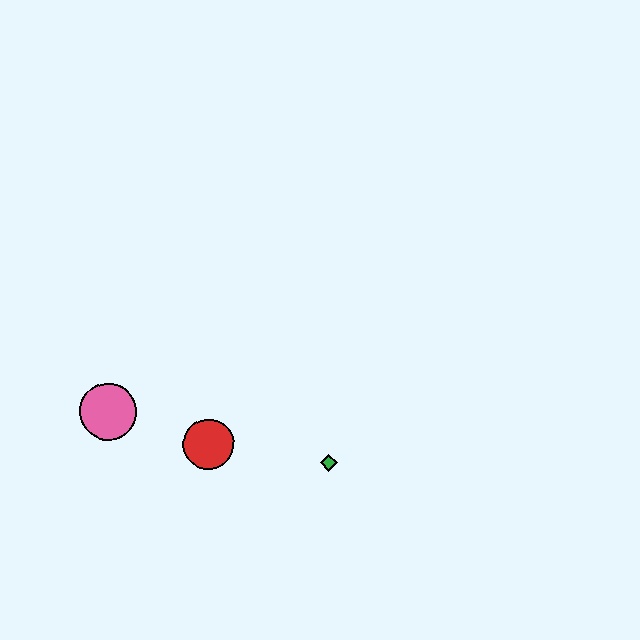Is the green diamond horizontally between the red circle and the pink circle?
No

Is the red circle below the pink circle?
Yes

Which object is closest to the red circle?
The pink circle is closest to the red circle.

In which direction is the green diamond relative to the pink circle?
The green diamond is to the right of the pink circle.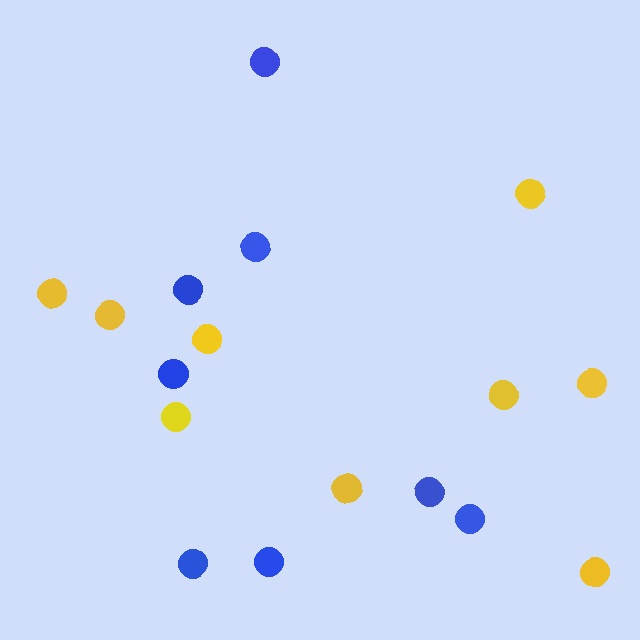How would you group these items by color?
There are 2 groups: one group of blue circles (8) and one group of yellow circles (9).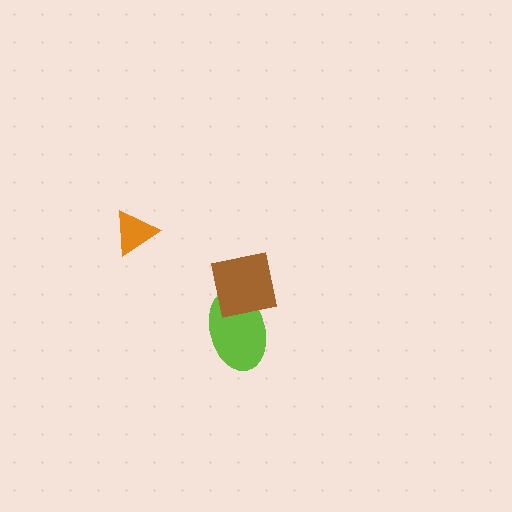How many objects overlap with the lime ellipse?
1 object overlaps with the lime ellipse.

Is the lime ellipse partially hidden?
Yes, it is partially covered by another shape.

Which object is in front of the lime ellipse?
The brown square is in front of the lime ellipse.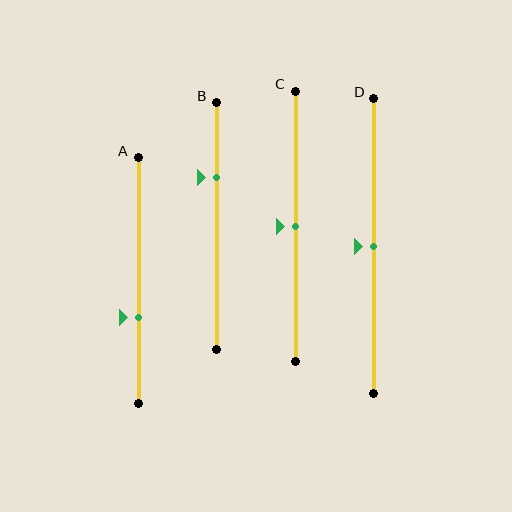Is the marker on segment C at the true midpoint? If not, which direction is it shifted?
Yes, the marker on segment C is at the true midpoint.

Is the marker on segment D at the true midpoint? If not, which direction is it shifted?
Yes, the marker on segment D is at the true midpoint.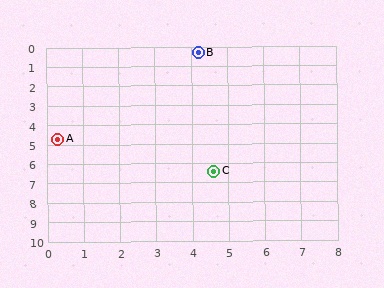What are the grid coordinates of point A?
Point A is at approximately (0.3, 4.7).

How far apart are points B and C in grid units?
Points B and C are about 6.1 grid units apart.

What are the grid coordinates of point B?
Point B is at approximately (4.2, 0.3).